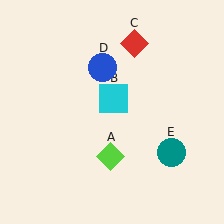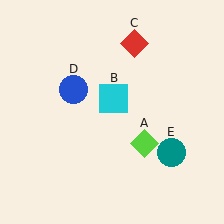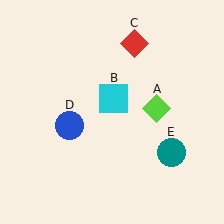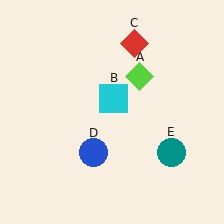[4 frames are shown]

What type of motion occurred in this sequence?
The lime diamond (object A), blue circle (object D) rotated counterclockwise around the center of the scene.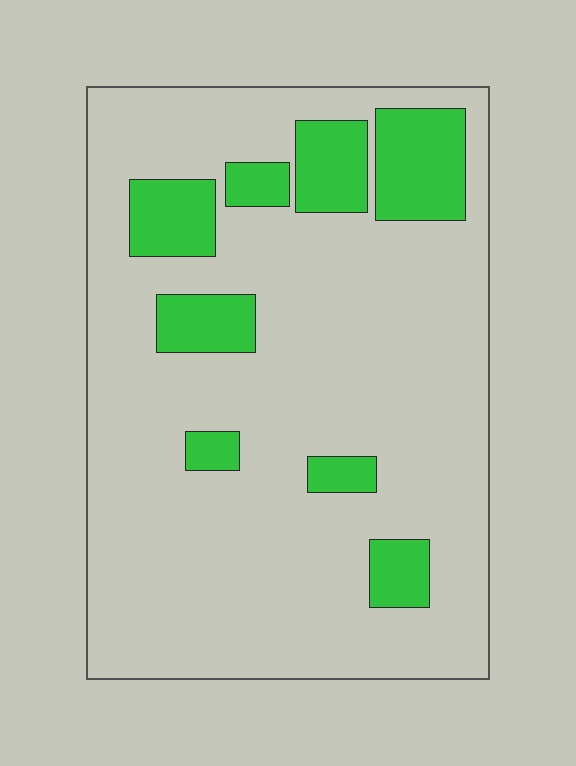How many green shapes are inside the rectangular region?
8.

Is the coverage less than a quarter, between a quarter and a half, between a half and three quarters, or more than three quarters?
Less than a quarter.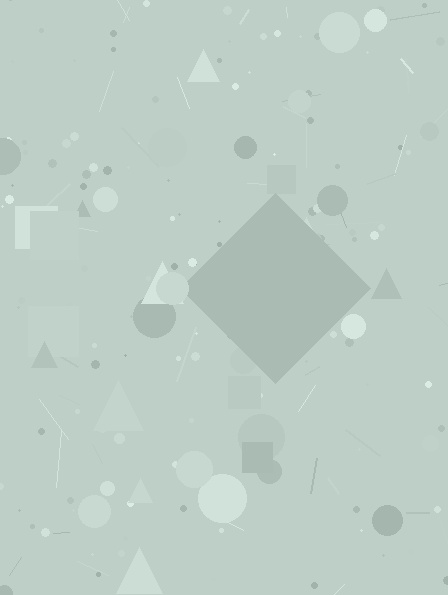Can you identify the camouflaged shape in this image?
The camouflaged shape is a diamond.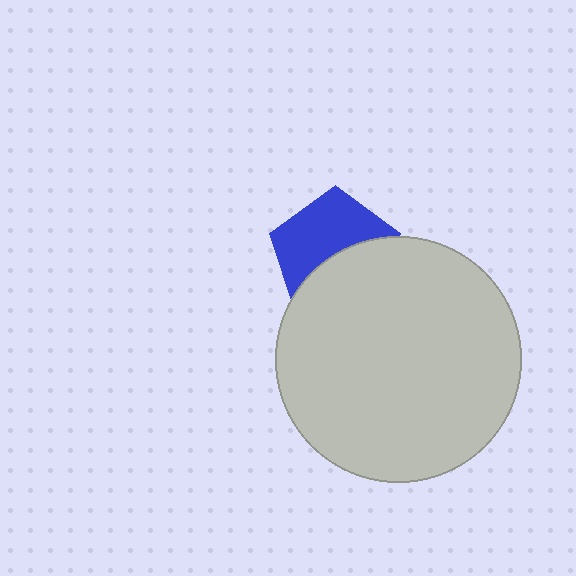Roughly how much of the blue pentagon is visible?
About half of it is visible (roughly 54%).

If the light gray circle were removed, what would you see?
You would see the complete blue pentagon.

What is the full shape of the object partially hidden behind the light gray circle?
The partially hidden object is a blue pentagon.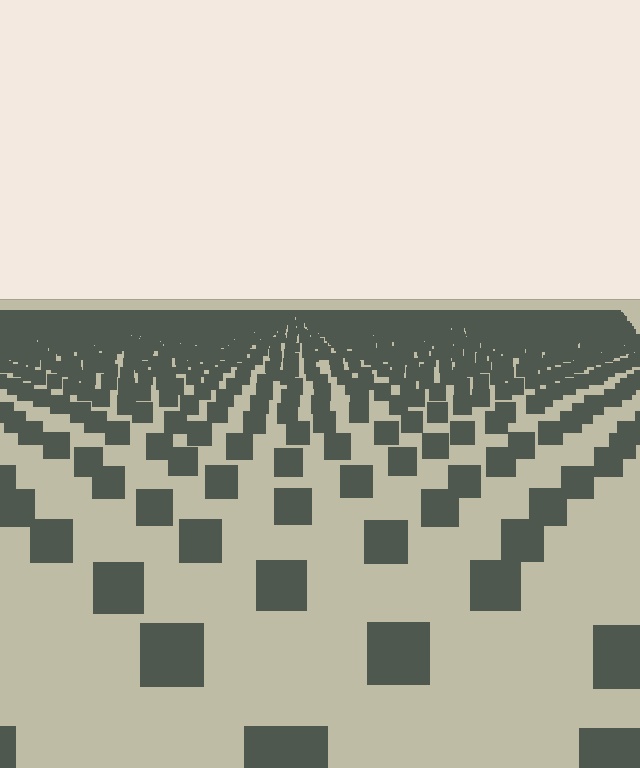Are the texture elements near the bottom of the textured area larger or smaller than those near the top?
Larger. Near the bottom, elements are closer to the viewer and appear at a bigger on-screen size.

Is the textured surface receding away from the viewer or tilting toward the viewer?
The surface is receding away from the viewer. Texture elements get smaller and denser toward the top.